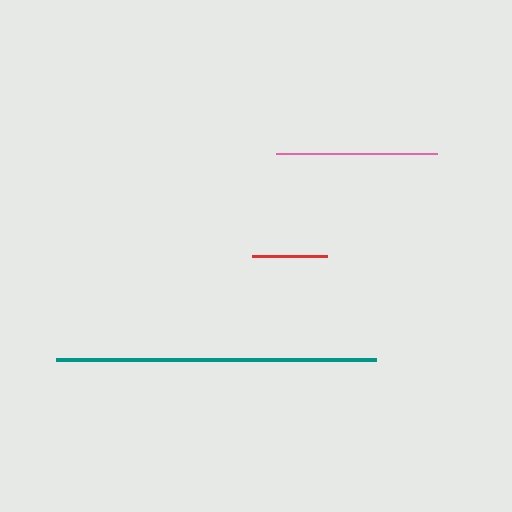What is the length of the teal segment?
The teal segment is approximately 320 pixels long.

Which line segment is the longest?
The teal line is the longest at approximately 320 pixels.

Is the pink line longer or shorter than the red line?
The pink line is longer than the red line.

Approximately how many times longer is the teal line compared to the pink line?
The teal line is approximately 2.0 times the length of the pink line.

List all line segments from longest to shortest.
From longest to shortest: teal, pink, red.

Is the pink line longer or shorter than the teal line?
The teal line is longer than the pink line.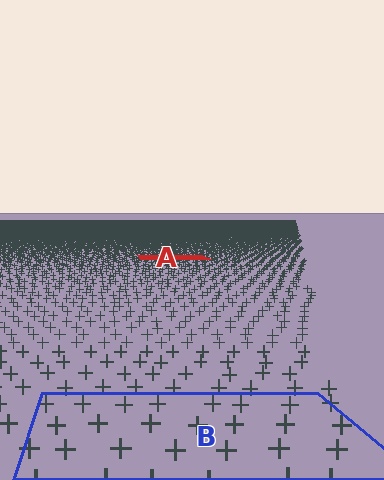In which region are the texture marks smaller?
The texture marks are smaller in region A, because it is farther away.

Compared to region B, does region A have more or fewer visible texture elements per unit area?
Region A has more texture elements per unit area — they are packed more densely because it is farther away.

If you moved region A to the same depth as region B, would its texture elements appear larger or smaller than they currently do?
They would appear larger. At a closer depth, the same texture elements are projected at a bigger on-screen size.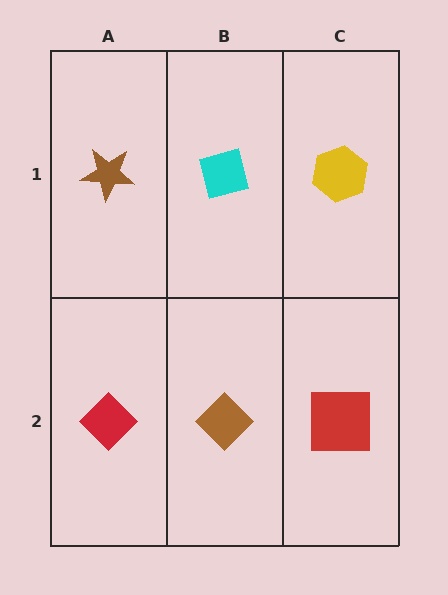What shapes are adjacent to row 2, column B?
A cyan square (row 1, column B), a red diamond (row 2, column A), a red square (row 2, column C).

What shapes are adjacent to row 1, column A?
A red diamond (row 2, column A), a cyan square (row 1, column B).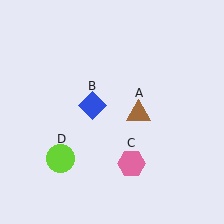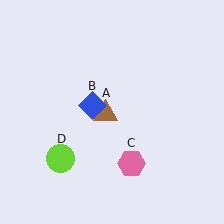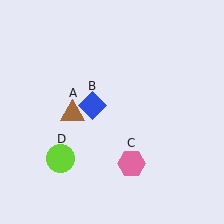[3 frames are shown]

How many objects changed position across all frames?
1 object changed position: brown triangle (object A).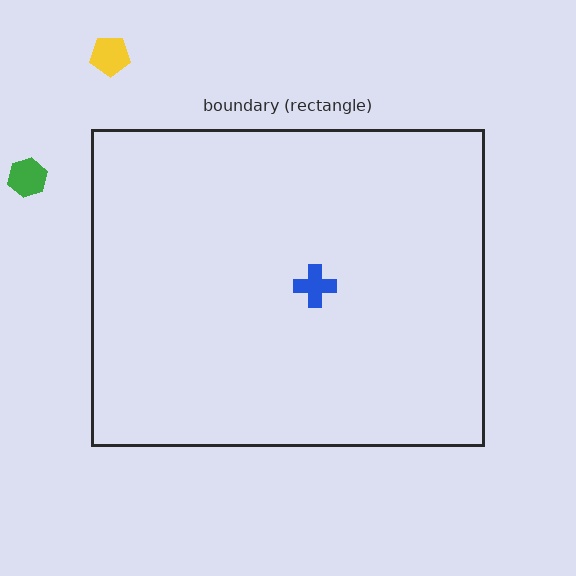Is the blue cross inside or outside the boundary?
Inside.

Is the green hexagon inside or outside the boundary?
Outside.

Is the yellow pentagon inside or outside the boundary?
Outside.